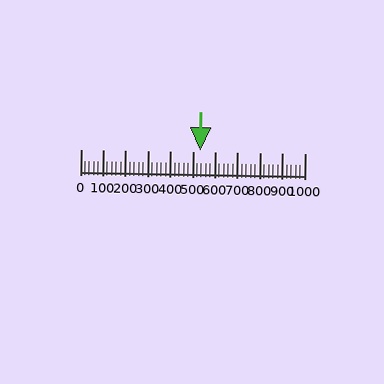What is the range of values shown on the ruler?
The ruler shows values from 0 to 1000.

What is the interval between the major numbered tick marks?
The major tick marks are spaced 100 units apart.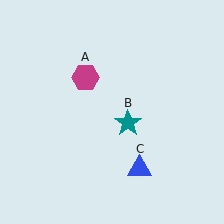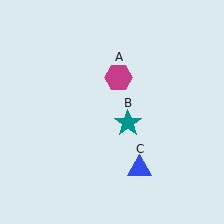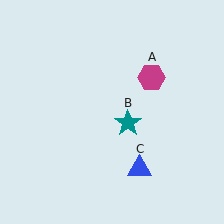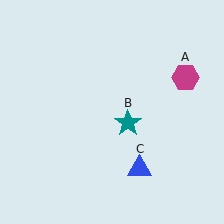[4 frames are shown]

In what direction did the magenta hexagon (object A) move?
The magenta hexagon (object A) moved right.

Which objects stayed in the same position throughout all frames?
Teal star (object B) and blue triangle (object C) remained stationary.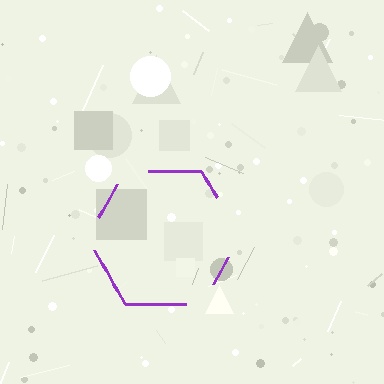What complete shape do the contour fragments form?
The contour fragments form a hexagon.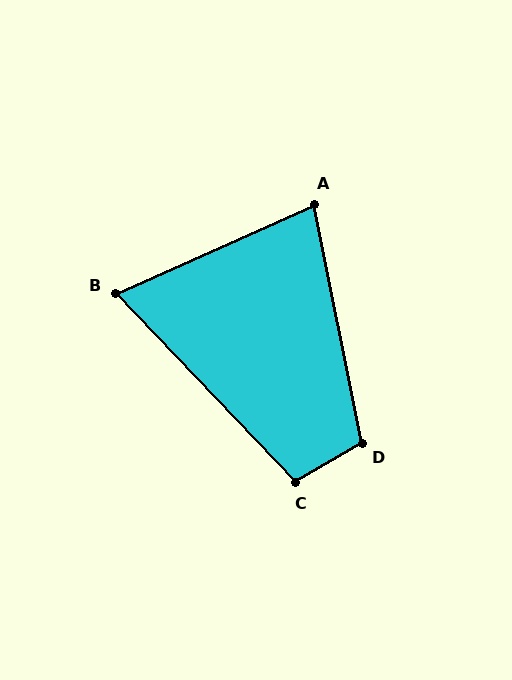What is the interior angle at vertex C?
Approximately 103 degrees (obtuse).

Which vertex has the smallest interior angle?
B, at approximately 71 degrees.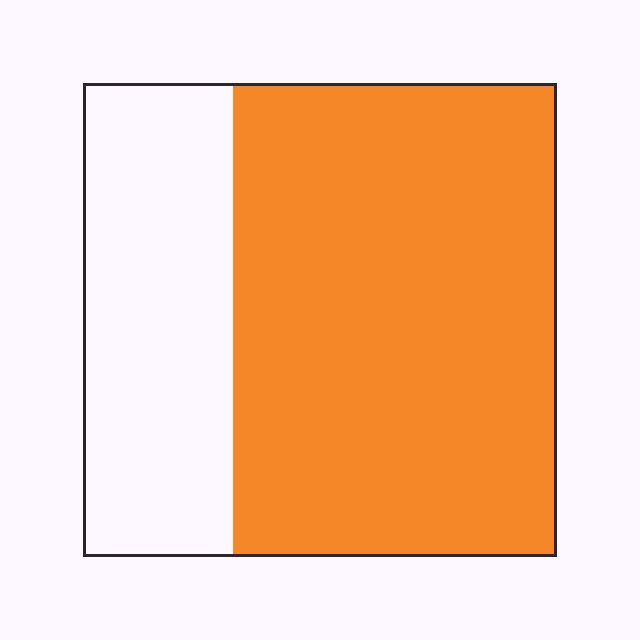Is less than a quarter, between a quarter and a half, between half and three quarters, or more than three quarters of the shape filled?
Between half and three quarters.